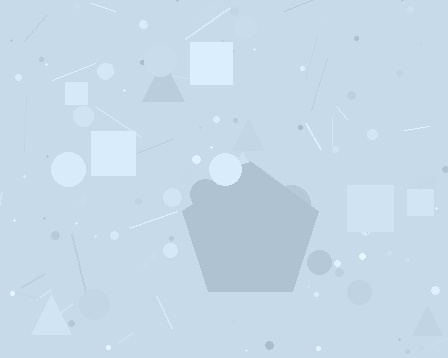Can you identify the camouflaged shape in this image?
The camouflaged shape is a pentagon.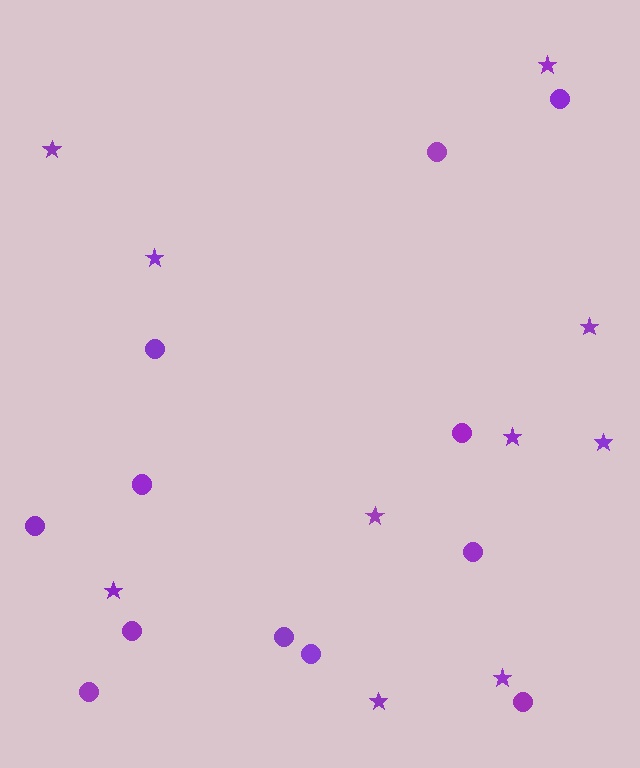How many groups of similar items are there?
There are 2 groups: one group of circles (12) and one group of stars (10).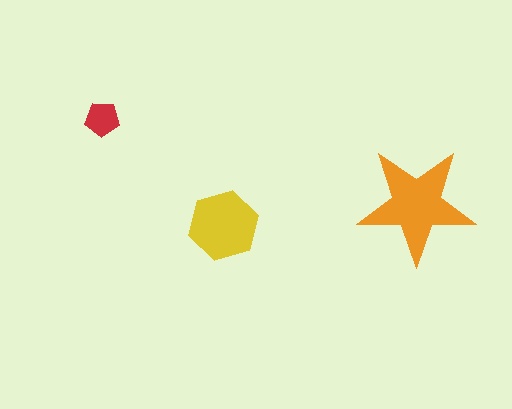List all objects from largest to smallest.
The orange star, the yellow hexagon, the red pentagon.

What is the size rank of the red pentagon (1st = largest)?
3rd.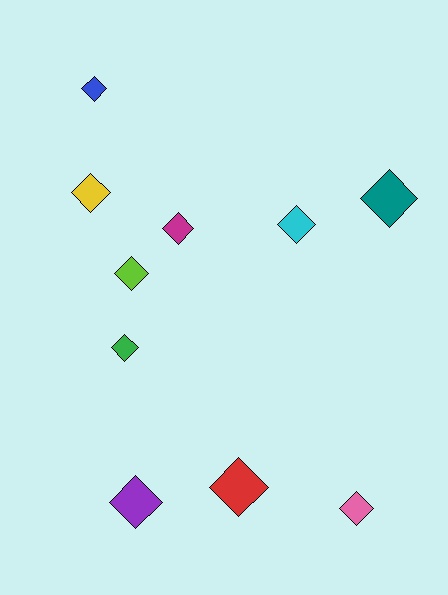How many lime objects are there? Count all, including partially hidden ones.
There is 1 lime object.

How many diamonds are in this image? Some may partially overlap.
There are 10 diamonds.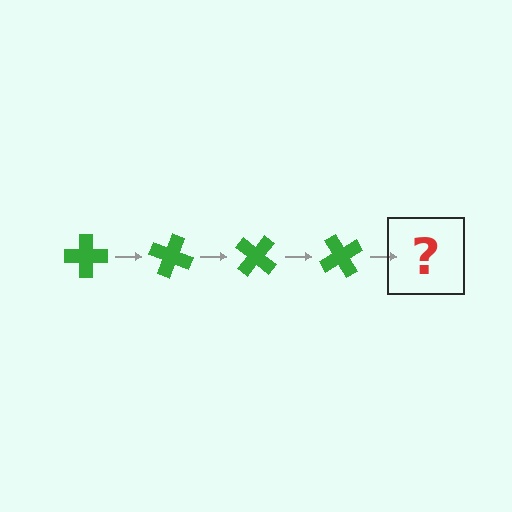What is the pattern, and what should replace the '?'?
The pattern is that the cross rotates 20 degrees each step. The '?' should be a green cross rotated 80 degrees.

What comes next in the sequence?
The next element should be a green cross rotated 80 degrees.